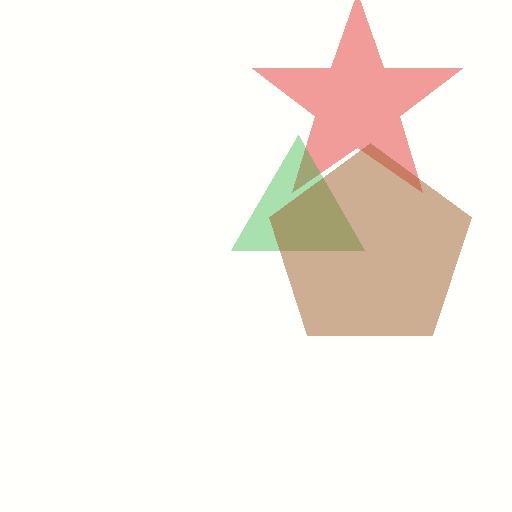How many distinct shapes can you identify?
There are 3 distinct shapes: a red star, a green triangle, a brown pentagon.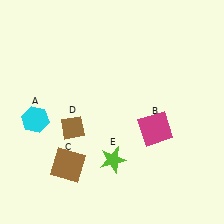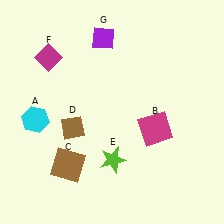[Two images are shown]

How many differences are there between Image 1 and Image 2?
There are 2 differences between the two images.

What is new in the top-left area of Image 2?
A magenta diamond (F) was added in the top-left area of Image 2.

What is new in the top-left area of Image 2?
A purple diamond (G) was added in the top-left area of Image 2.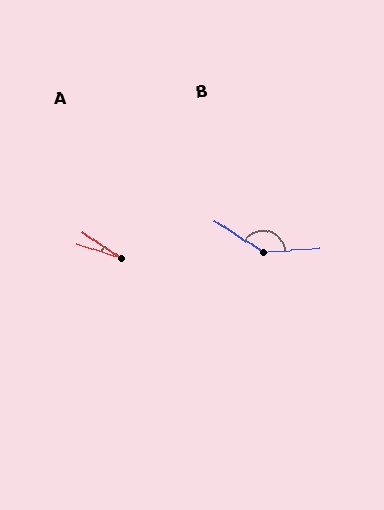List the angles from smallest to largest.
A (17°), B (143°).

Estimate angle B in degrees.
Approximately 143 degrees.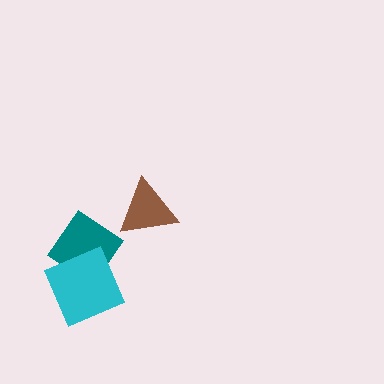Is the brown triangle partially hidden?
No, no other shape covers it.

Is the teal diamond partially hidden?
Yes, it is partially covered by another shape.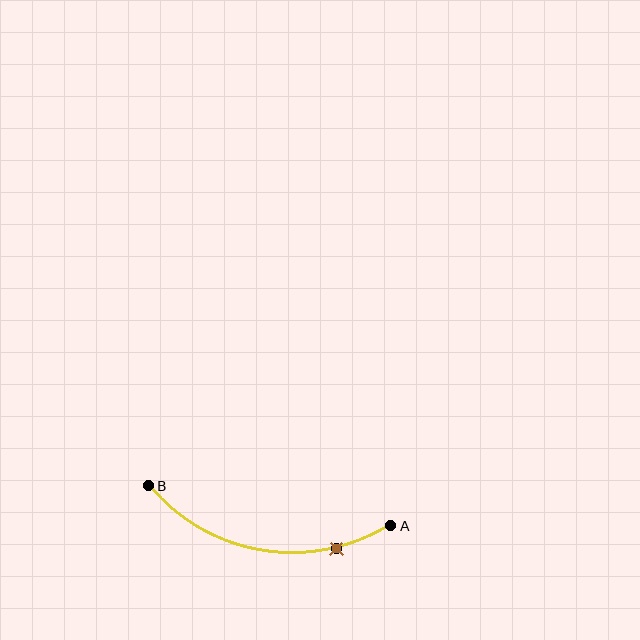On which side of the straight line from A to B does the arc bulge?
The arc bulges below the straight line connecting A and B.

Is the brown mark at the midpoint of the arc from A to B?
No. The brown mark lies on the arc but is closer to endpoint A. The arc midpoint would be at the point on the curve equidistant along the arc from both A and B.